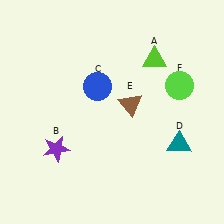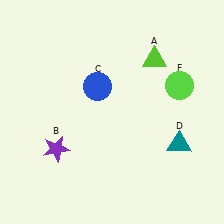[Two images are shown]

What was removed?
The brown triangle (E) was removed in Image 2.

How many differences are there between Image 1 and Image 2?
There is 1 difference between the two images.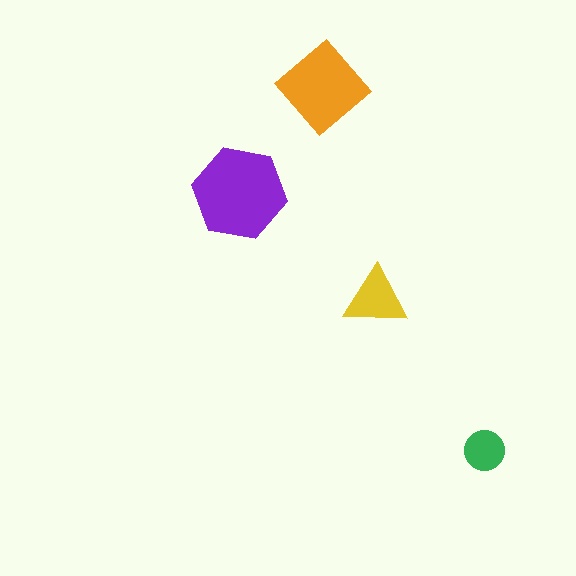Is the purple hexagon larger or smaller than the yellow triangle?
Larger.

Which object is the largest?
The purple hexagon.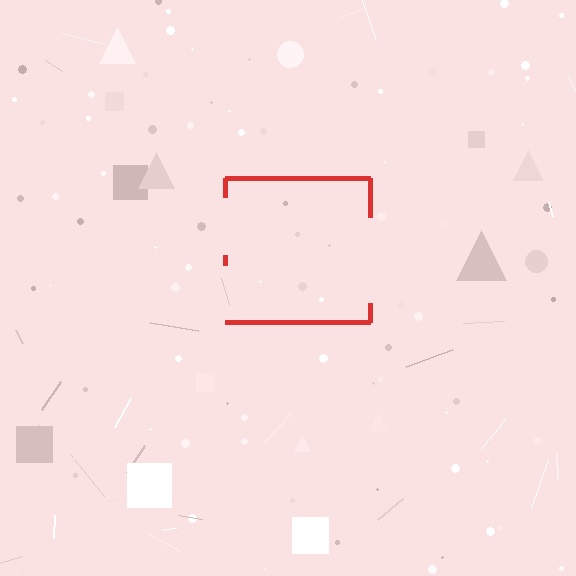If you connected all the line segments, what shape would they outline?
They would outline a square.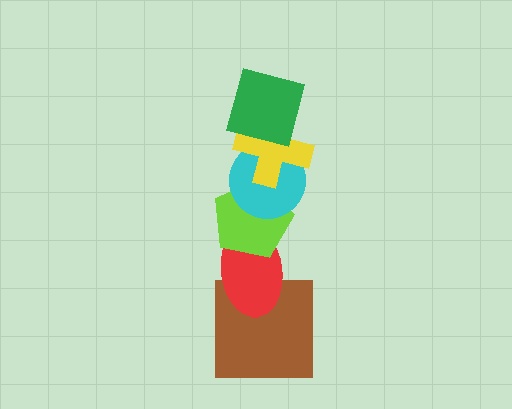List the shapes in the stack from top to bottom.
From top to bottom: the green square, the yellow cross, the cyan circle, the lime pentagon, the red ellipse, the brown square.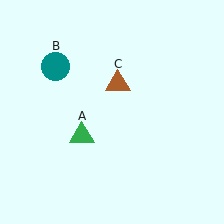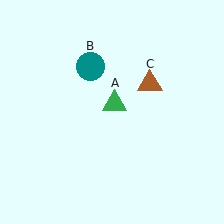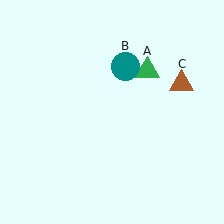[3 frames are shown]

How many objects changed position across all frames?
3 objects changed position: green triangle (object A), teal circle (object B), brown triangle (object C).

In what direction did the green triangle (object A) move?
The green triangle (object A) moved up and to the right.